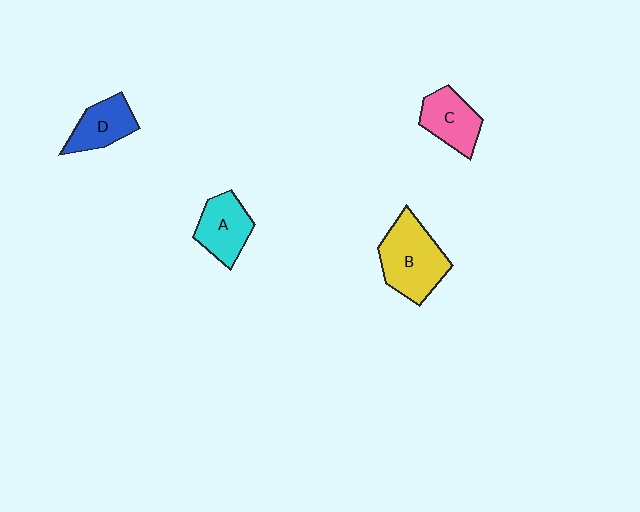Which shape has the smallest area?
Shape D (blue).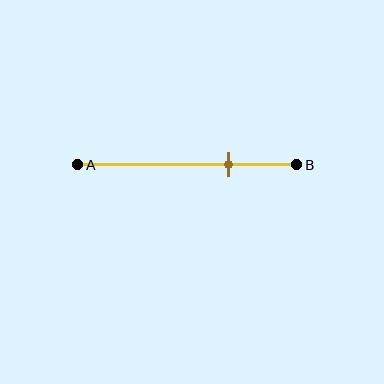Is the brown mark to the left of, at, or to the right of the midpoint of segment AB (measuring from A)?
The brown mark is to the right of the midpoint of segment AB.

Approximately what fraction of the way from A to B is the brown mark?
The brown mark is approximately 70% of the way from A to B.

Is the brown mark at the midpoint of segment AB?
No, the mark is at about 70% from A, not at the 50% midpoint.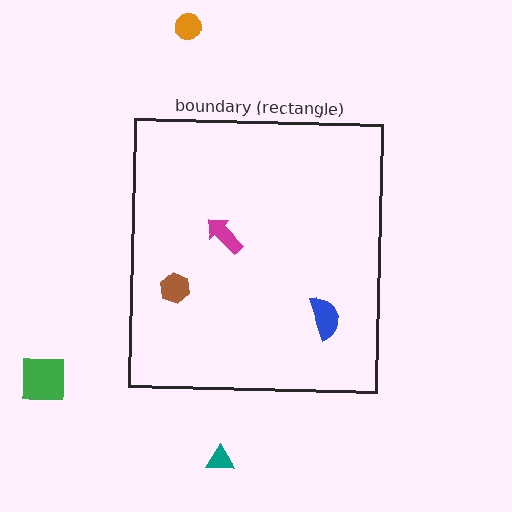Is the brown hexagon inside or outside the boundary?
Inside.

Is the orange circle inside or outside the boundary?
Outside.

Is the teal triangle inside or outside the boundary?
Outside.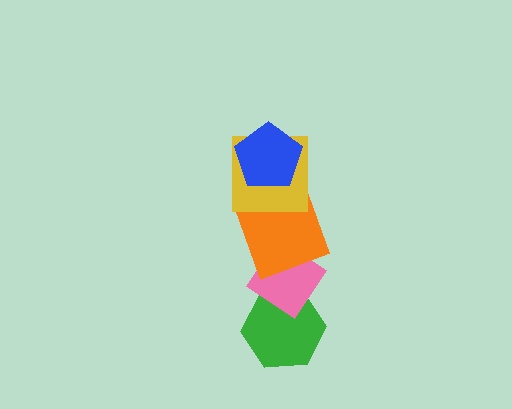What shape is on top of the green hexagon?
The pink diamond is on top of the green hexagon.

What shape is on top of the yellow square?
The blue pentagon is on top of the yellow square.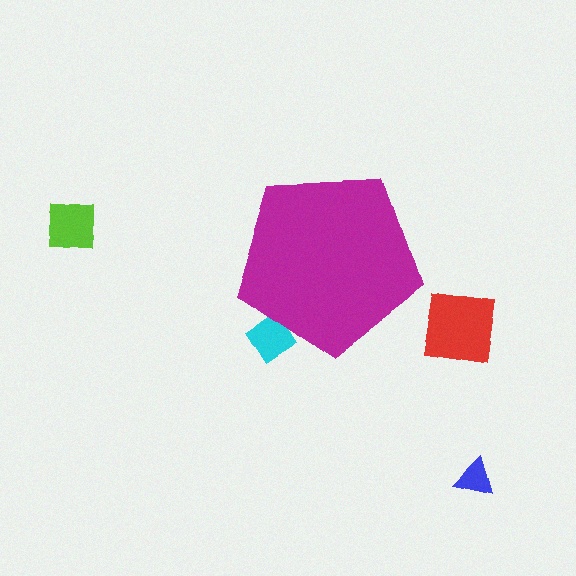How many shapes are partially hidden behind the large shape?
1 shape is partially hidden.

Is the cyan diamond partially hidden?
Yes, the cyan diamond is partially hidden behind the magenta pentagon.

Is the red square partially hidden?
No, the red square is fully visible.